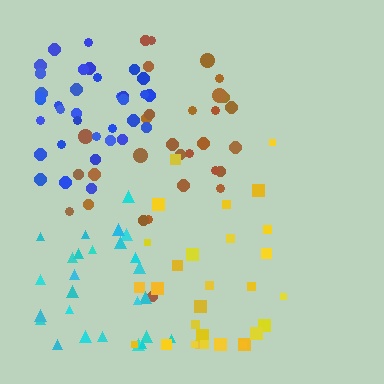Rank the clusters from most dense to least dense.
blue, cyan, brown, yellow.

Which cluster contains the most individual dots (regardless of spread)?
Blue (35).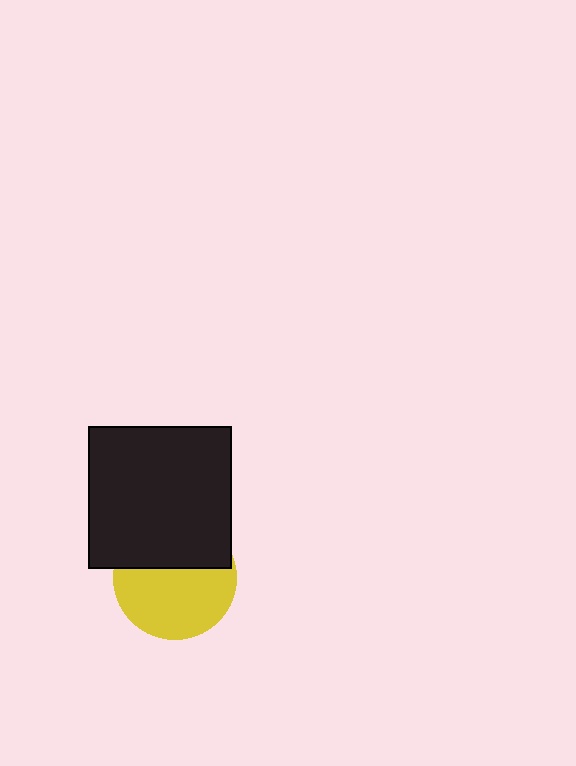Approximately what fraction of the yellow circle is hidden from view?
Roughly 41% of the yellow circle is hidden behind the black square.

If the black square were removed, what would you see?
You would see the complete yellow circle.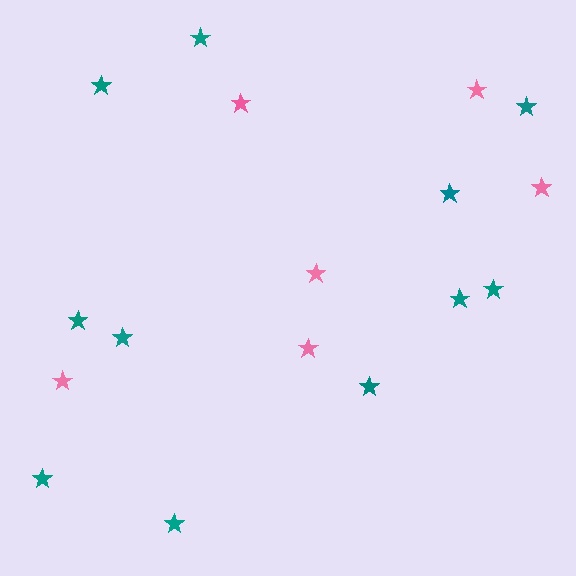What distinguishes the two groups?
There are 2 groups: one group of teal stars (11) and one group of pink stars (6).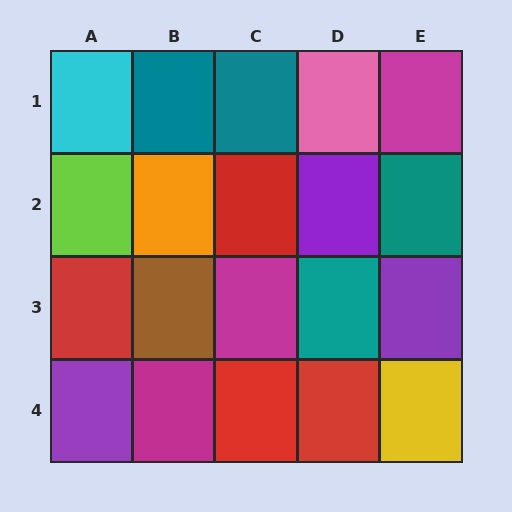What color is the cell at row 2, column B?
Orange.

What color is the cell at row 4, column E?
Yellow.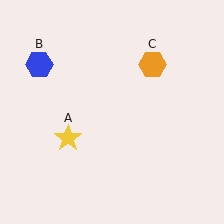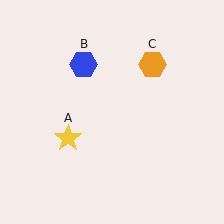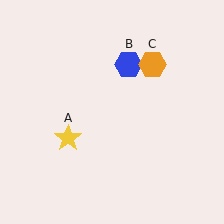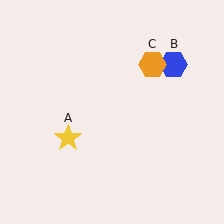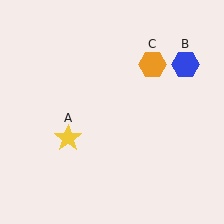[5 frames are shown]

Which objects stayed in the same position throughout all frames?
Yellow star (object A) and orange hexagon (object C) remained stationary.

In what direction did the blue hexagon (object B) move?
The blue hexagon (object B) moved right.